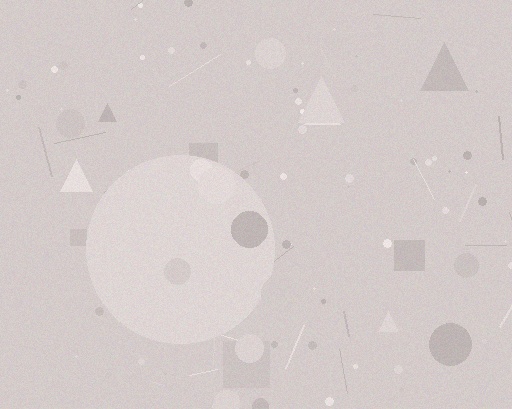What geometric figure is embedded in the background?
A circle is embedded in the background.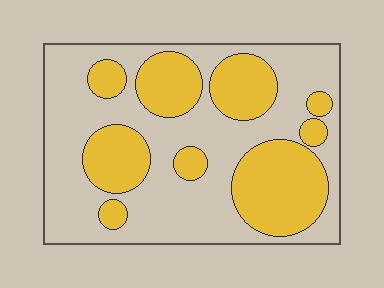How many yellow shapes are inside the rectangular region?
9.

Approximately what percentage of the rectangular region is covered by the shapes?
Approximately 40%.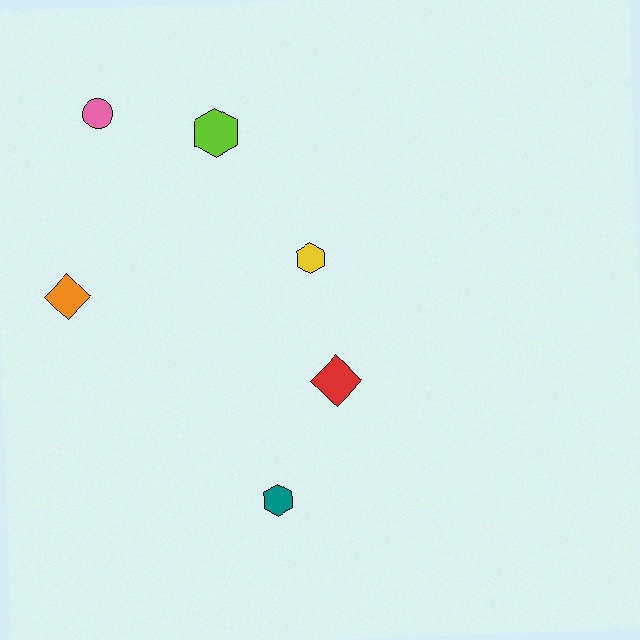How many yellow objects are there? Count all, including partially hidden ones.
There is 1 yellow object.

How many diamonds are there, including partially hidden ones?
There are 2 diamonds.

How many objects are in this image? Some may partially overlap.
There are 6 objects.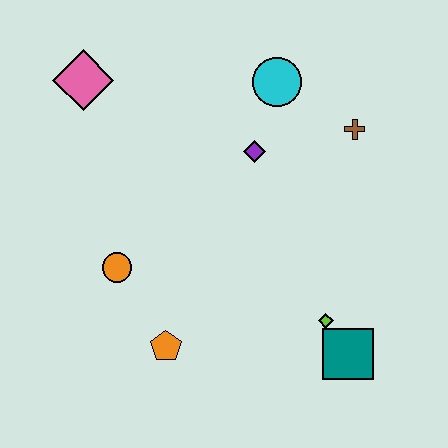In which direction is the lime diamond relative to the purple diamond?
The lime diamond is below the purple diamond.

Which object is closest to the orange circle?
The orange pentagon is closest to the orange circle.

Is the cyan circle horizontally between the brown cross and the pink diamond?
Yes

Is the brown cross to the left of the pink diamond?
No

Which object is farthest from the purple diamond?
The teal square is farthest from the purple diamond.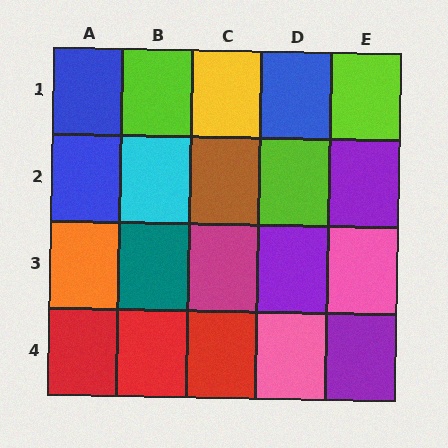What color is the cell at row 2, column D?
Lime.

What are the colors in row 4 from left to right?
Red, red, red, pink, purple.